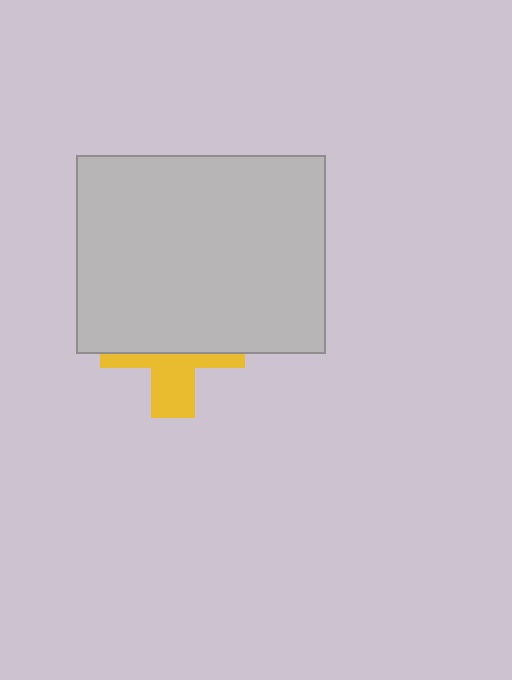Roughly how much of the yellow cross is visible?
A small part of it is visible (roughly 39%).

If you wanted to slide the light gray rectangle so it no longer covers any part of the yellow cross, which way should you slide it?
Slide it up — that is the most direct way to separate the two shapes.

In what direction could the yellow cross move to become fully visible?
The yellow cross could move down. That would shift it out from behind the light gray rectangle entirely.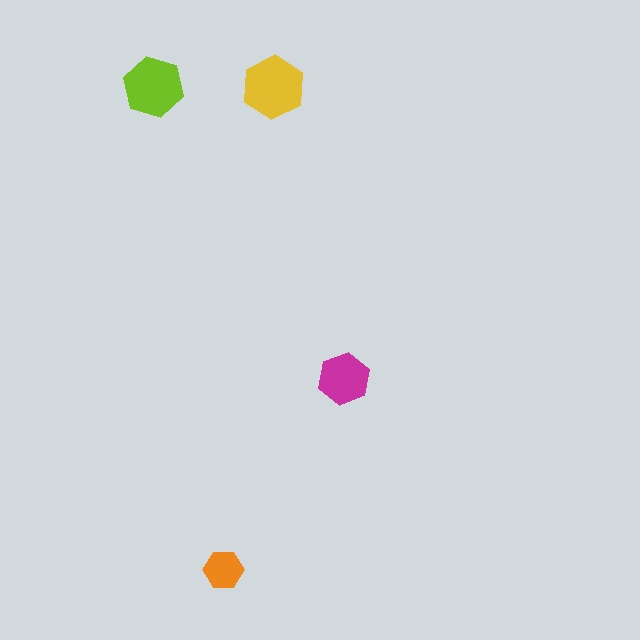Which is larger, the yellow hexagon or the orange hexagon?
The yellow one.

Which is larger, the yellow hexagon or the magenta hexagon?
The yellow one.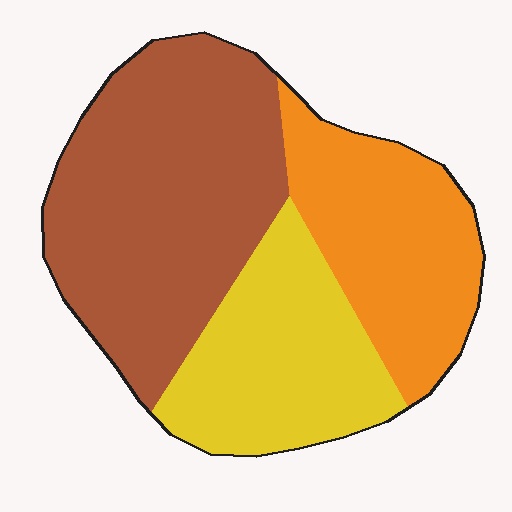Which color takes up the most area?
Brown, at roughly 45%.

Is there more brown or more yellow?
Brown.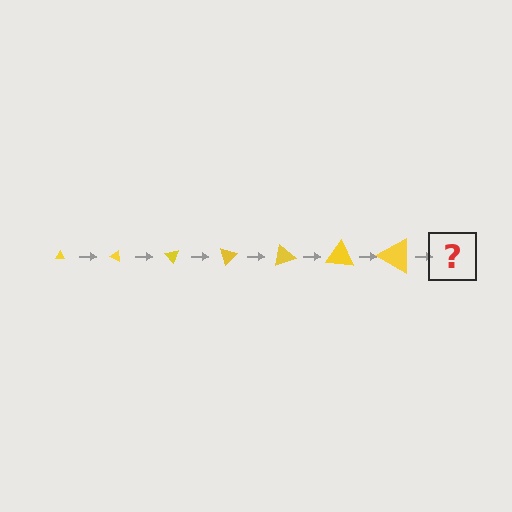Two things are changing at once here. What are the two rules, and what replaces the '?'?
The two rules are that the triangle grows larger each step and it rotates 25 degrees each step. The '?' should be a triangle, larger than the previous one and rotated 175 degrees from the start.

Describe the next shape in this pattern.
It should be a triangle, larger than the previous one and rotated 175 degrees from the start.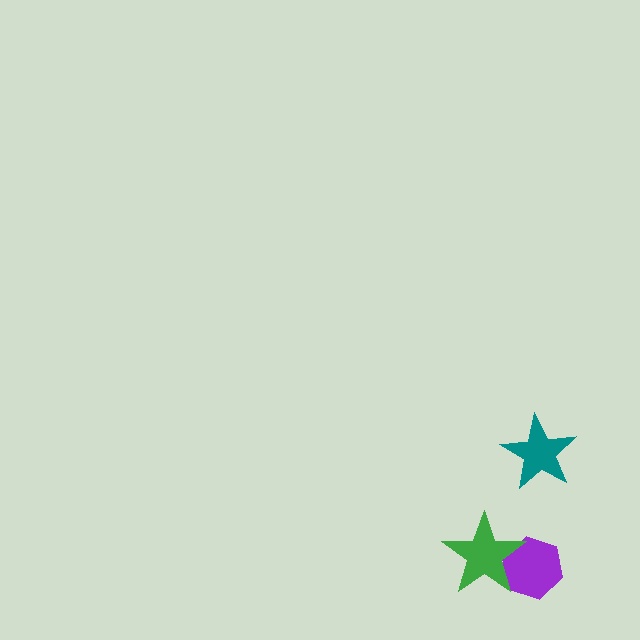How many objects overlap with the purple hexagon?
1 object overlaps with the purple hexagon.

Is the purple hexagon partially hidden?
Yes, it is partially covered by another shape.